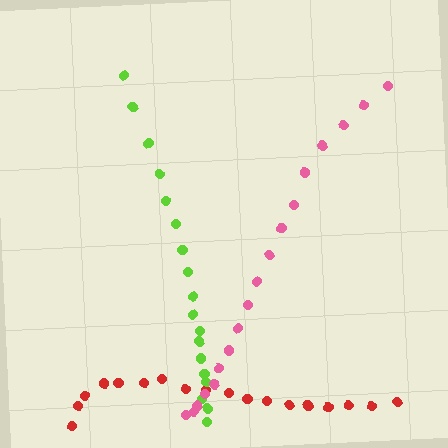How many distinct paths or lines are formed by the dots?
There are 3 distinct paths.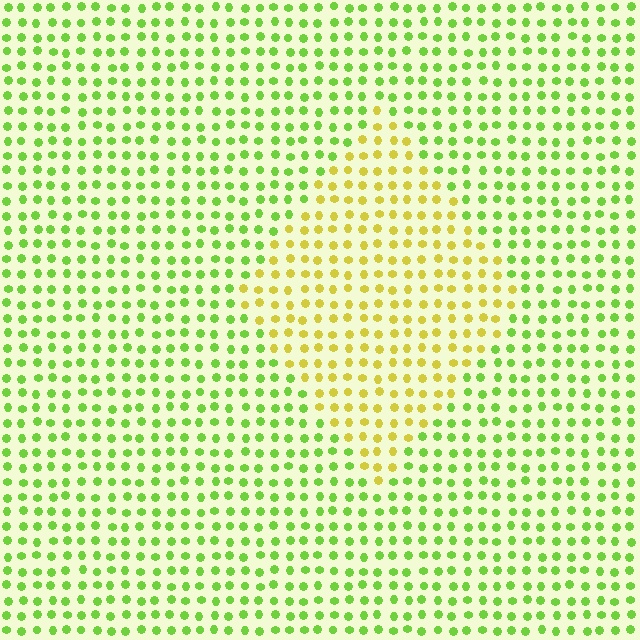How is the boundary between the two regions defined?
The boundary is defined purely by a slight shift in hue (about 42 degrees). Spacing, size, and orientation are identical on both sides.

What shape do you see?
I see a diamond.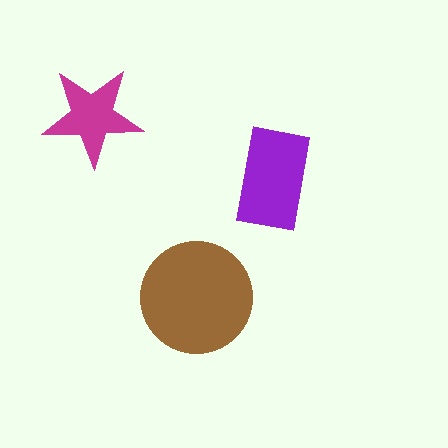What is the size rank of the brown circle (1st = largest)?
1st.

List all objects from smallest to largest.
The magenta star, the purple rectangle, the brown circle.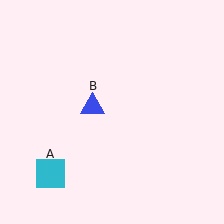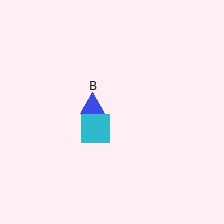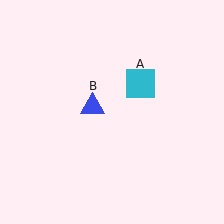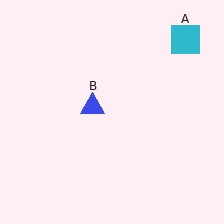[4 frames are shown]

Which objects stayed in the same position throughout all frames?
Blue triangle (object B) remained stationary.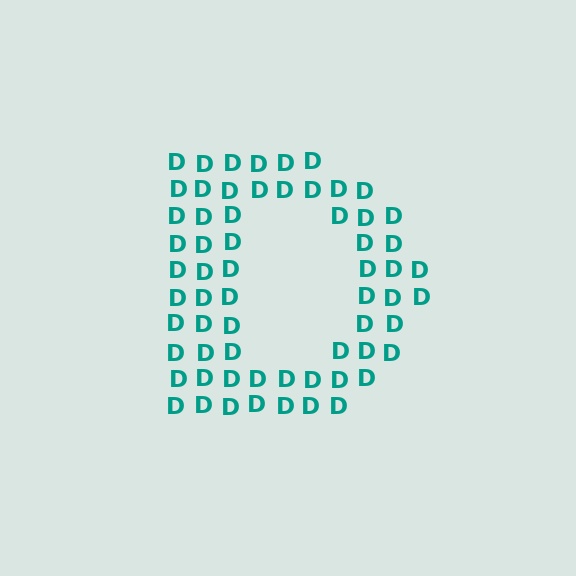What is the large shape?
The large shape is the letter D.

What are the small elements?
The small elements are letter D's.